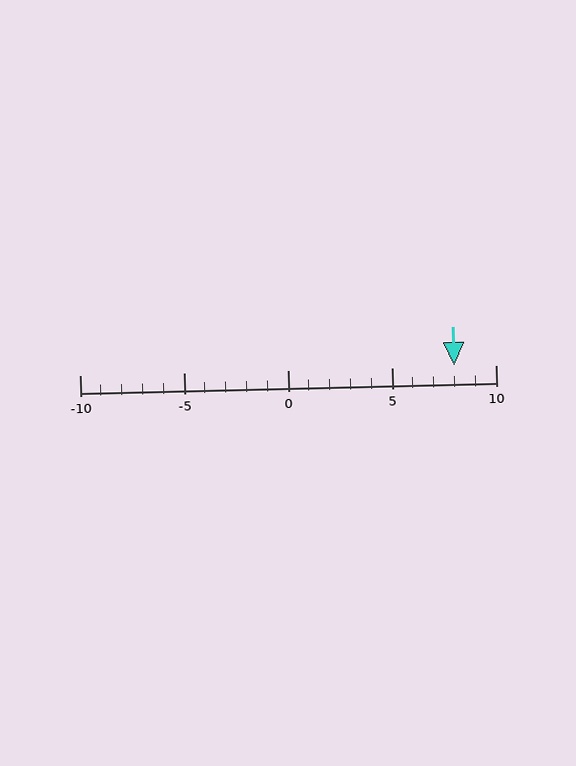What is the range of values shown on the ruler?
The ruler shows values from -10 to 10.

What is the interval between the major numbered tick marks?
The major tick marks are spaced 5 units apart.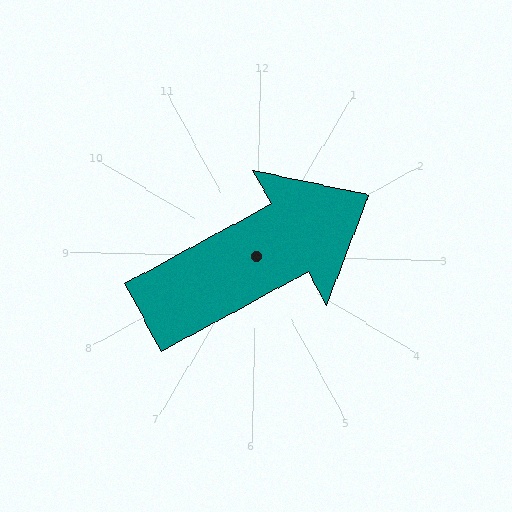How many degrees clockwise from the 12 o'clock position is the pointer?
Approximately 60 degrees.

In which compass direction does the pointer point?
Northeast.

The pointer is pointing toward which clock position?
Roughly 2 o'clock.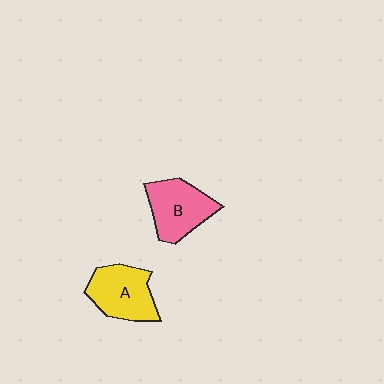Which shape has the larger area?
Shape A (yellow).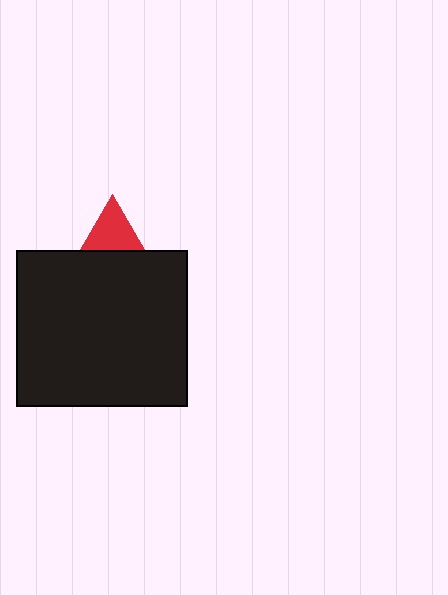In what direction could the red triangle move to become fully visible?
The red triangle could move up. That would shift it out from behind the black rectangle entirely.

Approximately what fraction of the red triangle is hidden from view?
Roughly 49% of the red triangle is hidden behind the black rectangle.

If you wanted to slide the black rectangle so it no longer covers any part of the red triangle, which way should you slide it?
Slide it down — that is the most direct way to separate the two shapes.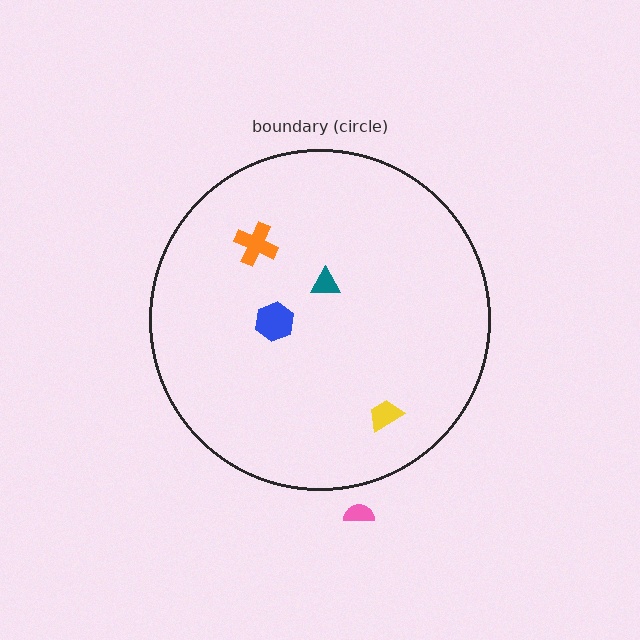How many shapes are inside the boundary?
4 inside, 1 outside.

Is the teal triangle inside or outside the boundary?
Inside.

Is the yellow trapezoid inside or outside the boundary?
Inside.